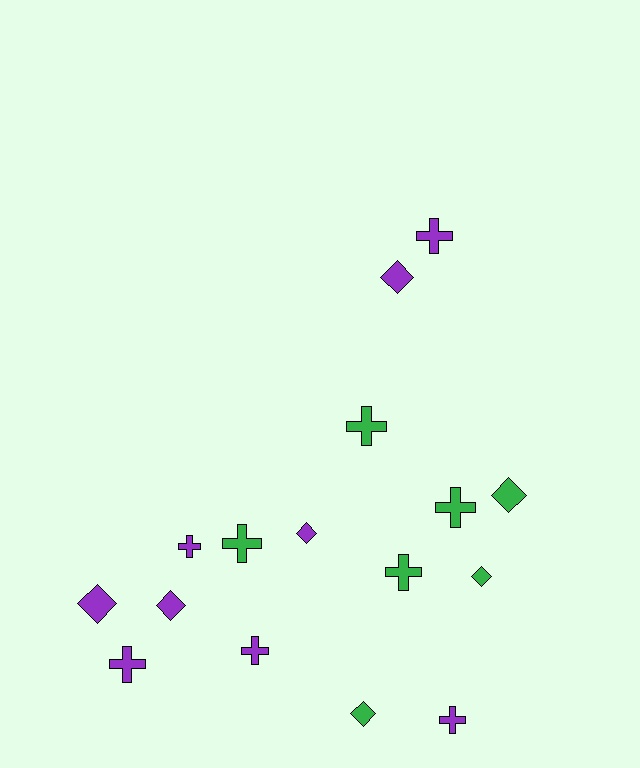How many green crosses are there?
There are 4 green crosses.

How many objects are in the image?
There are 16 objects.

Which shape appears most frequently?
Cross, with 9 objects.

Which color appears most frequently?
Purple, with 9 objects.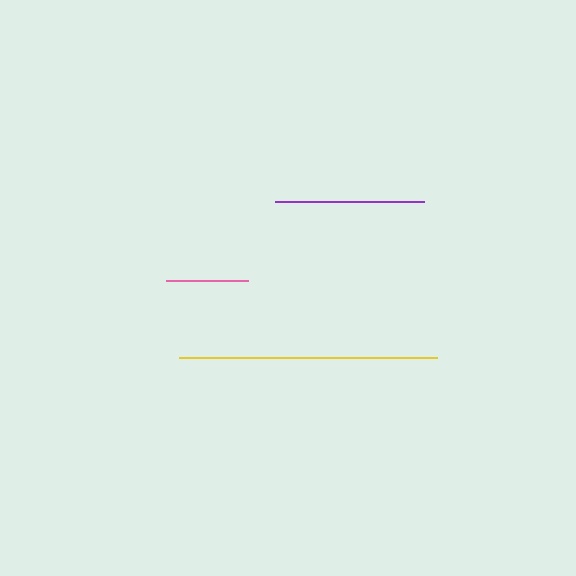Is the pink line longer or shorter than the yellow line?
The yellow line is longer than the pink line.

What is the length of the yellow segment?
The yellow segment is approximately 258 pixels long.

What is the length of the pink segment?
The pink segment is approximately 83 pixels long.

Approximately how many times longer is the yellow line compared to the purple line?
The yellow line is approximately 1.7 times the length of the purple line.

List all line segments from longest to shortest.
From longest to shortest: yellow, purple, pink.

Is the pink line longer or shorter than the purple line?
The purple line is longer than the pink line.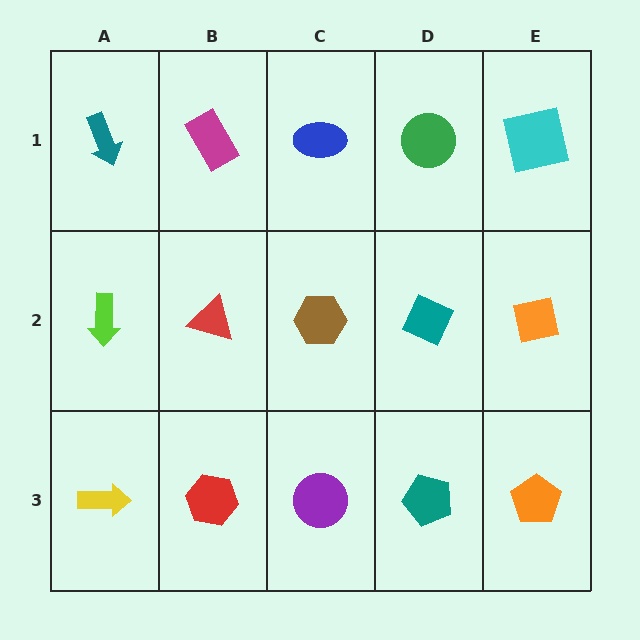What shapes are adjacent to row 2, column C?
A blue ellipse (row 1, column C), a purple circle (row 3, column C), a red triangle (row 2, column B), a teal diamond (row 2, column D).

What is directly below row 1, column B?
A red triangle.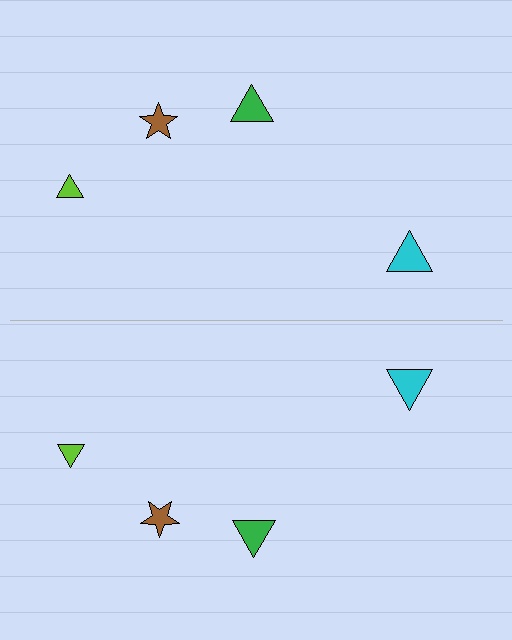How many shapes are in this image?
There are 8 shapes in this image.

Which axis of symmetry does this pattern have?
The pattern has a horizontal axis of symmetry running through the center of the image.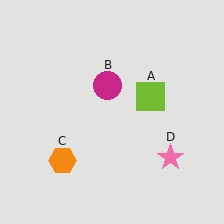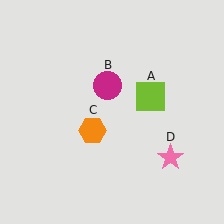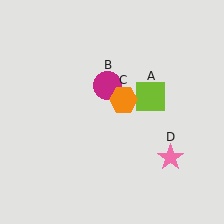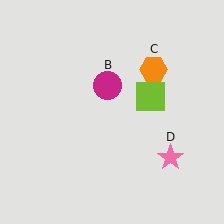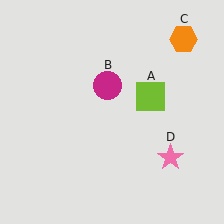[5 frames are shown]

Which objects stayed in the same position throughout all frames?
Lime square (object A) and magenta circle (object B) and pink star (object D) remained stationary.